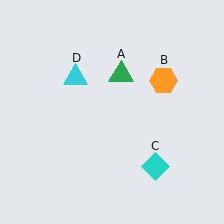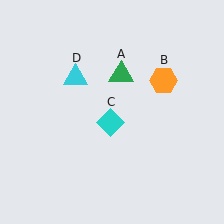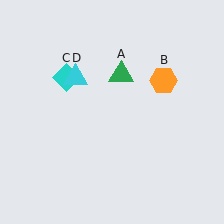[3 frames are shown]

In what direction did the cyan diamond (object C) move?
The cyan diamond (object C) moved up and to the left.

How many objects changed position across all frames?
1 object changed position: cyan diamond (object C).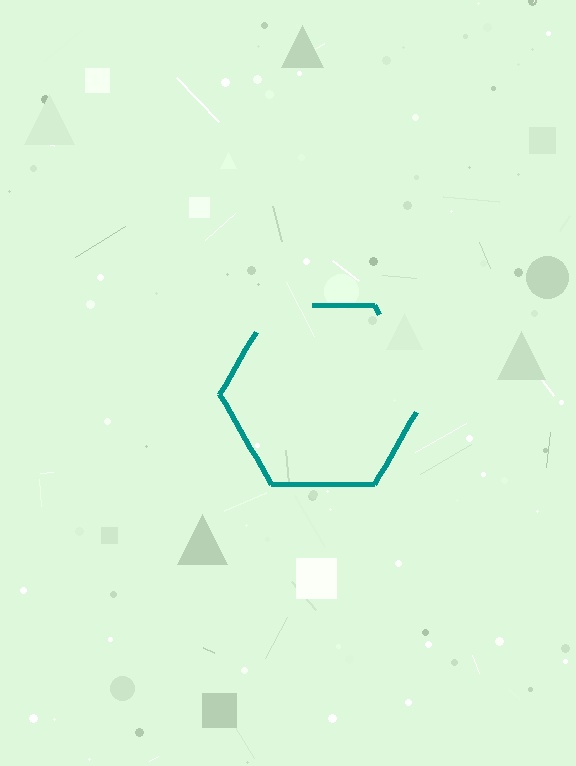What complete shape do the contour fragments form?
The contour fragments form a hexagon.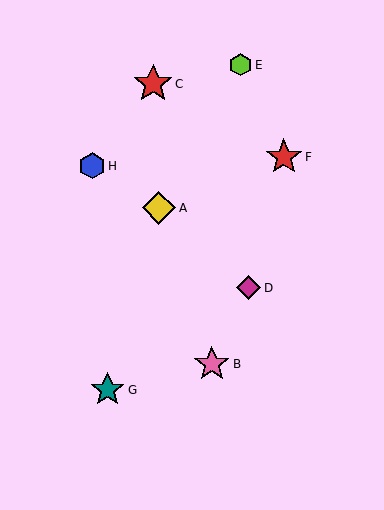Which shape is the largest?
The red star (labeled C) is the largest.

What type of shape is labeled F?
Shape F is a red star.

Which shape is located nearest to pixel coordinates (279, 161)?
The red star (labeled F) at (284, 157) is nearest to that location.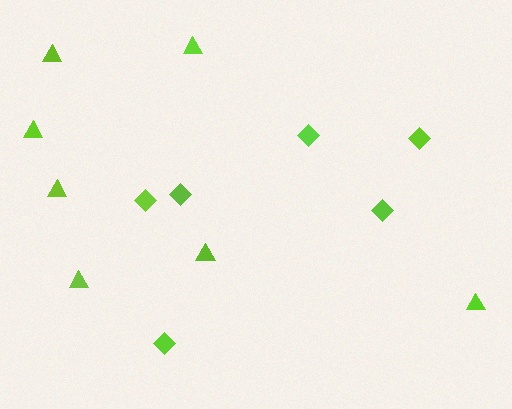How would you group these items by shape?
There are 2 groups: one group of diamonds (6) and one group of triangles (7).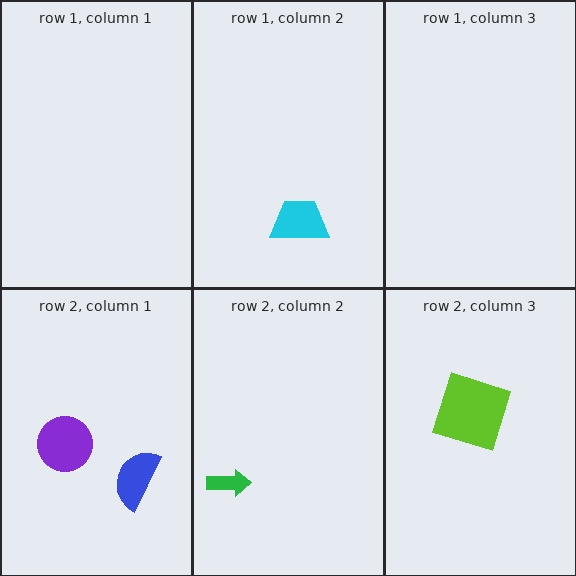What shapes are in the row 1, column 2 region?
The cyan trapezoid.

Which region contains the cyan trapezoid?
The row 1, column 2 region.